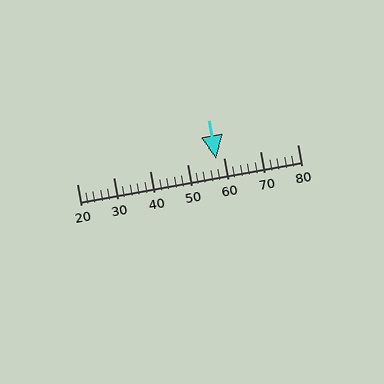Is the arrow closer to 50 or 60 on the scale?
The arrow is closer to 60.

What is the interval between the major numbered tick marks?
The major tick marks are spaced 10 units apart.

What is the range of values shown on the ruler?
The ruler shows values from 20 to 80.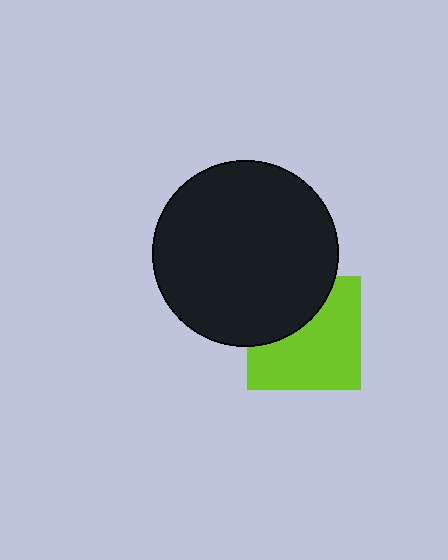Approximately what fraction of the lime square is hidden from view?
Roughly 36% of the lime square is hidden behind the black circle.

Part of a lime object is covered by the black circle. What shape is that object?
It is a square.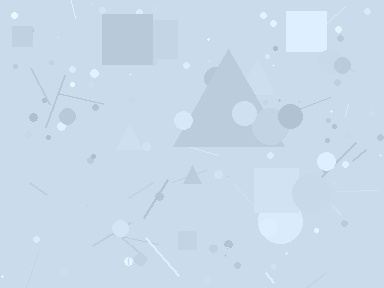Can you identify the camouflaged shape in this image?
The camouflaged shape is a triangle.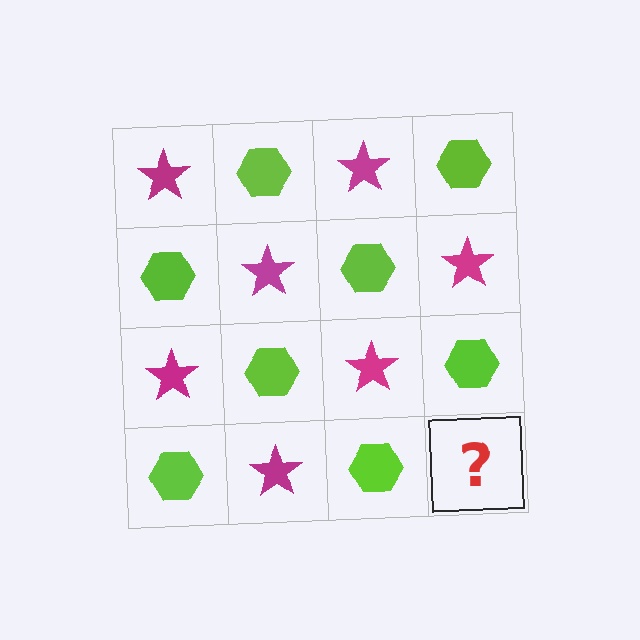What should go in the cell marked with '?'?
The missing cell should contain a magenta star.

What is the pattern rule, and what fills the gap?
The rule is that it alternates magenta star and lime hexagon in a checkerboard pattern. The gap should be filled with a magenta star.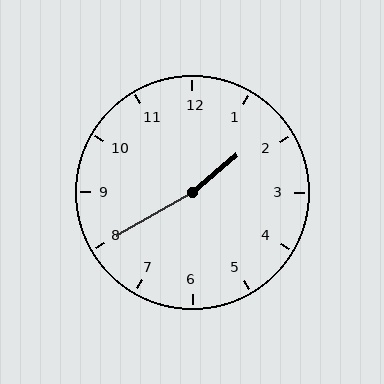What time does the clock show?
1:40.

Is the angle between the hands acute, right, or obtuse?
It is obtuse.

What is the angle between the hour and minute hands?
Approximately 170 degrees.